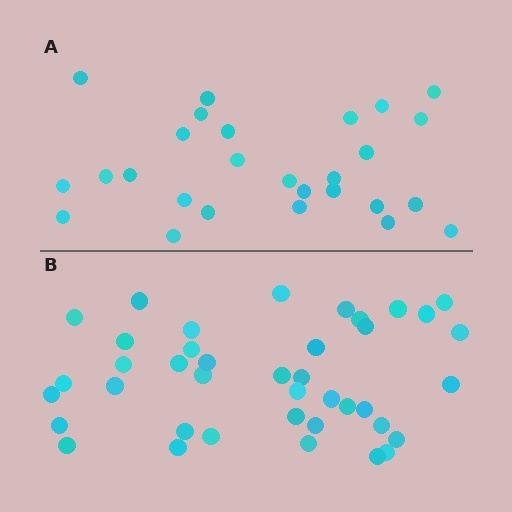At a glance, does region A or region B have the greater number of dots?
Region B (the bottom region) has more dots.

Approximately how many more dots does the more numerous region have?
Region B has approximately 15 more dots than region A.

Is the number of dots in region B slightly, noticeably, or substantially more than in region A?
Region B has substantially more. The ratio is roughly 1.5 to 1.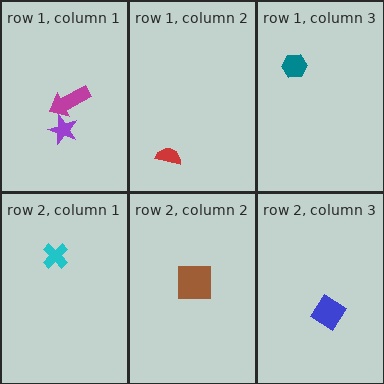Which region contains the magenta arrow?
The row 1, column 1 region.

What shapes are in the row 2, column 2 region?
The brown square.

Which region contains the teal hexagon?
The row 1, column 3 region.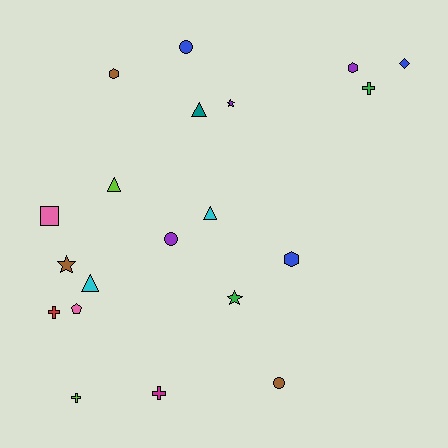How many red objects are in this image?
There is 1 red object.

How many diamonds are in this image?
There is 1 diamond.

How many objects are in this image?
There are 20 objects.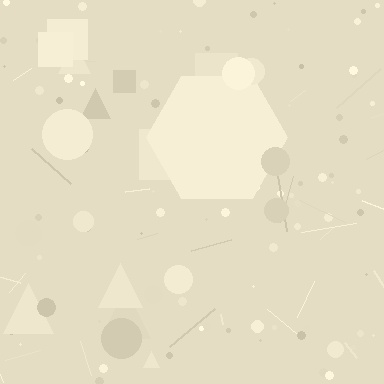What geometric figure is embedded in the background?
A hexagon is embedded in the background.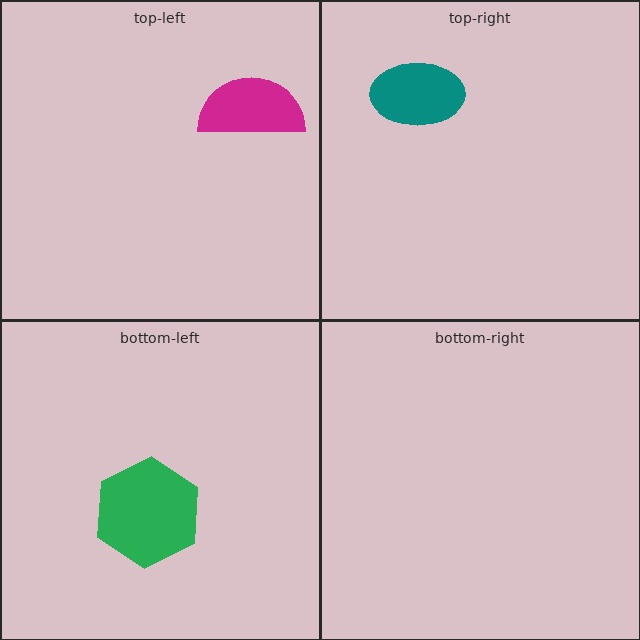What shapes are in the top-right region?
The teal ellipse.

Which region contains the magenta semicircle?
The top-left region.